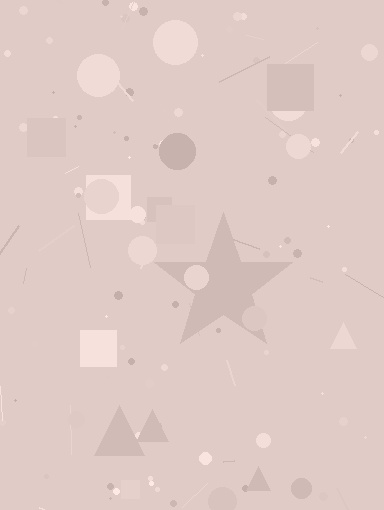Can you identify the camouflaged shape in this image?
The camouflaged shape is a star.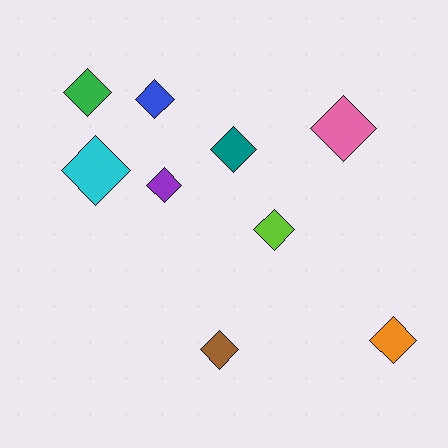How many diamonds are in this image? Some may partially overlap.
There are 9 diamonds.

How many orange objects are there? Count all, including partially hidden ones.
There is 1 orange object.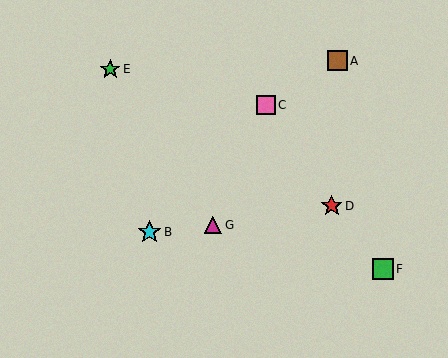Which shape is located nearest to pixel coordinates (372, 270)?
The green square (labeled F) at (383, 269) is nearest to that location.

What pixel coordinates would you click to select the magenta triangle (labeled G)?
Click at (213, 225) to select the magenta triangle G.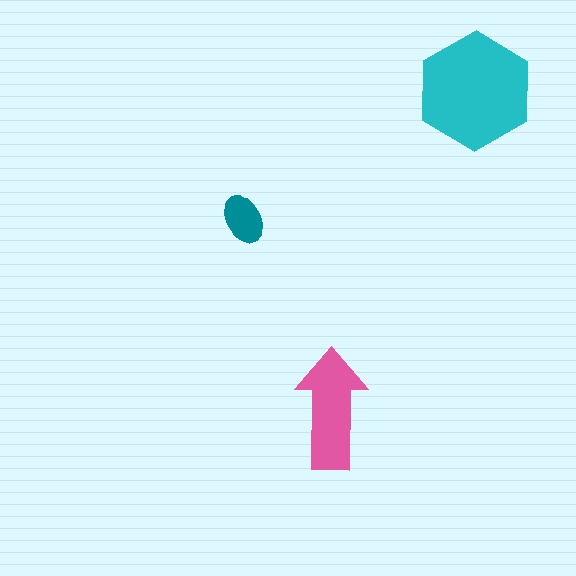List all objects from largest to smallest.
The cyan hexagon, the pink arrow, the teal ellipse.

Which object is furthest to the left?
The teal ellipse is leftmost.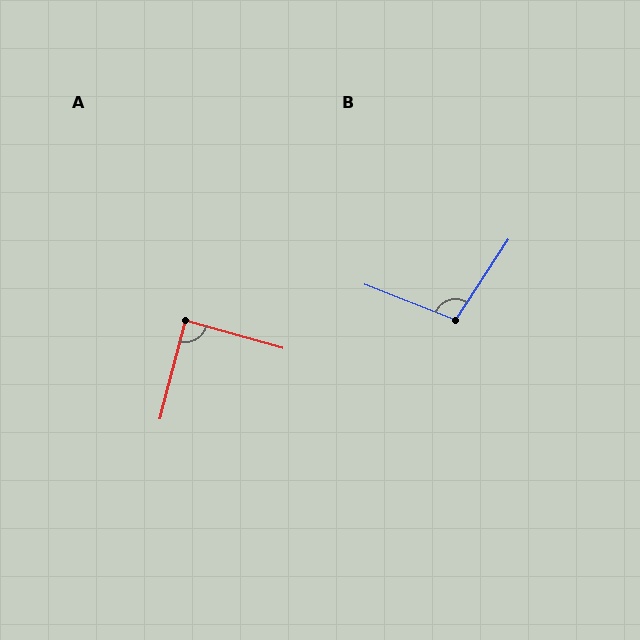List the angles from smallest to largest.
A (89°), B (102°).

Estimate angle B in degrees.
Approximately 102 degrees.